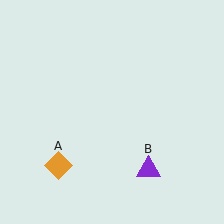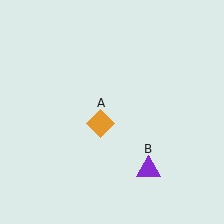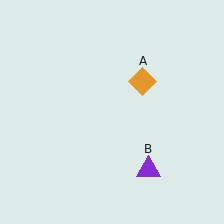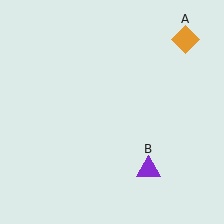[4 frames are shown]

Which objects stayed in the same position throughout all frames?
Purple triangle (object B) remained stationary.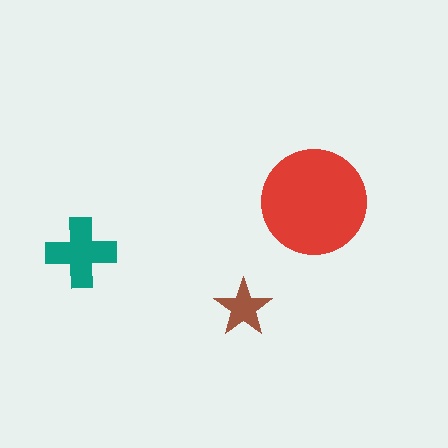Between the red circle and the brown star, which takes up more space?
The red circle.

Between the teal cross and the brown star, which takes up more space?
The teal cross.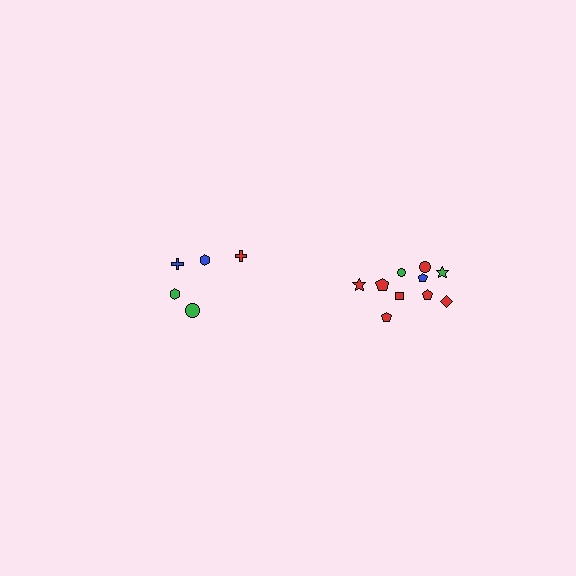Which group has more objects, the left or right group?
The right group.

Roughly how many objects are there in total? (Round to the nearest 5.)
Roughly 15 objects in total.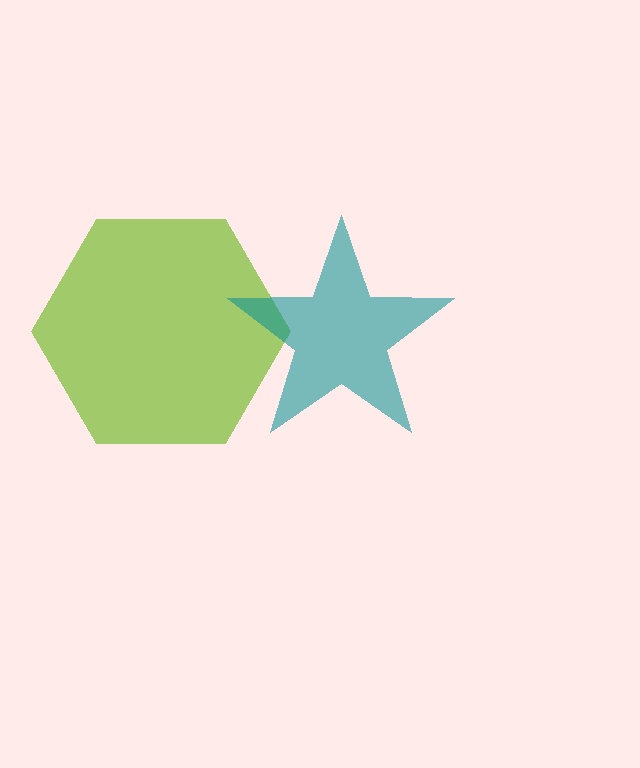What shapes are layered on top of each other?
The layered shapes are: a lime hexagon, a teal star.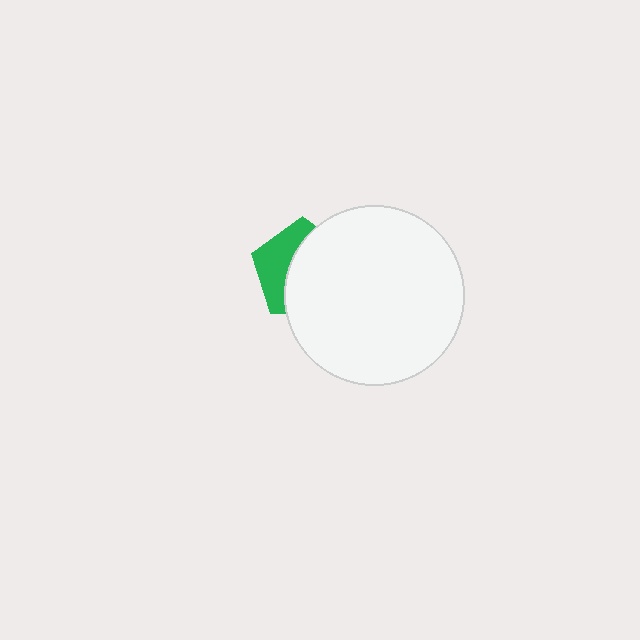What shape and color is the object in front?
The object in front is a white circle.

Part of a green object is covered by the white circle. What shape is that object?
It is a pentagon.